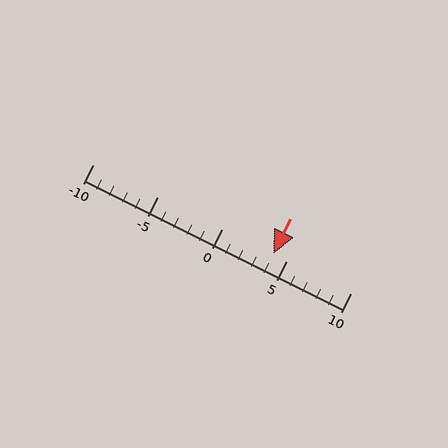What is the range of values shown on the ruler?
The ruler shows values from -10 to 10.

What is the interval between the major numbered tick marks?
The major tick marks are spaced 5 units apart.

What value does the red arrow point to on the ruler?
The red arrow points to approximately 4.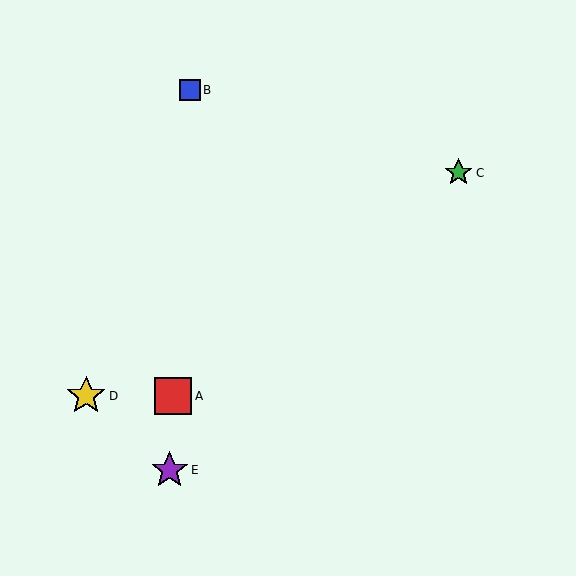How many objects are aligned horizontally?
2 objects (A, D) are aligned horizontally.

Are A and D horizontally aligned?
Yes, both are at y≈396.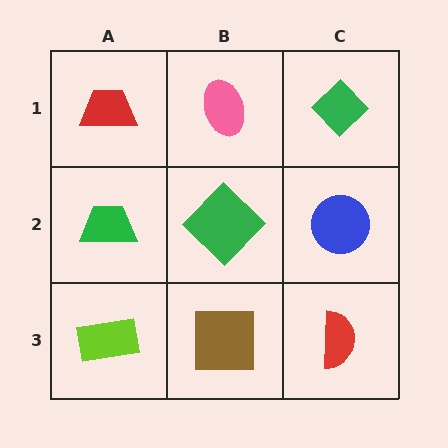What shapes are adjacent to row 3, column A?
A green trapezoid (row 2, column A), a brown square (row 3, column B).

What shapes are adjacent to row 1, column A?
A green trapezoid (row 2, column A), a pink ellipse (row 1, column B).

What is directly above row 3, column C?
A blue circle.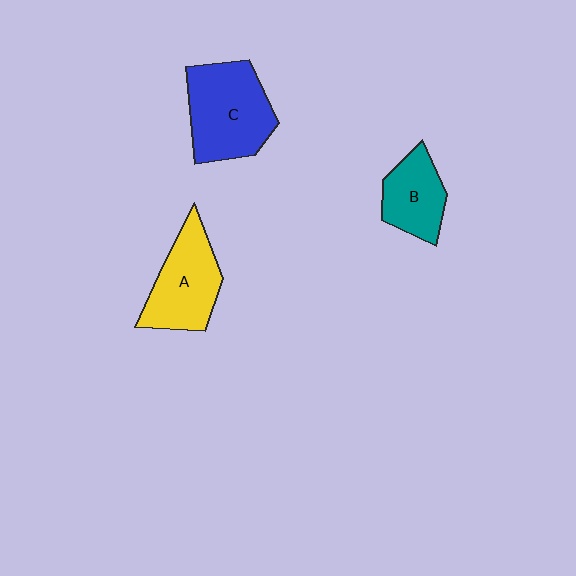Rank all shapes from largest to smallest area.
From largest to smallest: C (blue), A (yellow), B (teal).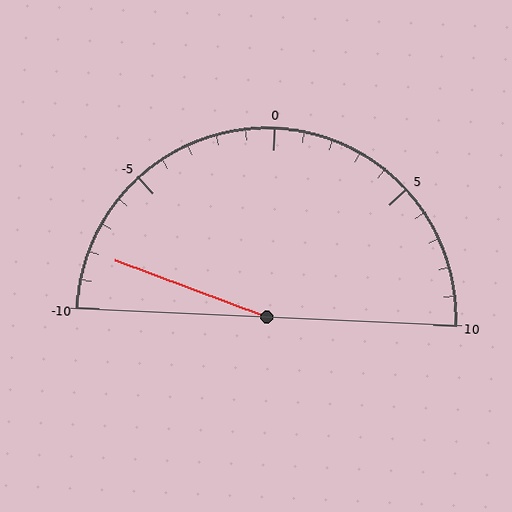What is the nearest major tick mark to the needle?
The nearest major tick mark is -10.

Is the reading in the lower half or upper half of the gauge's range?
The reading is in the lower half of the range (-10 to 10).